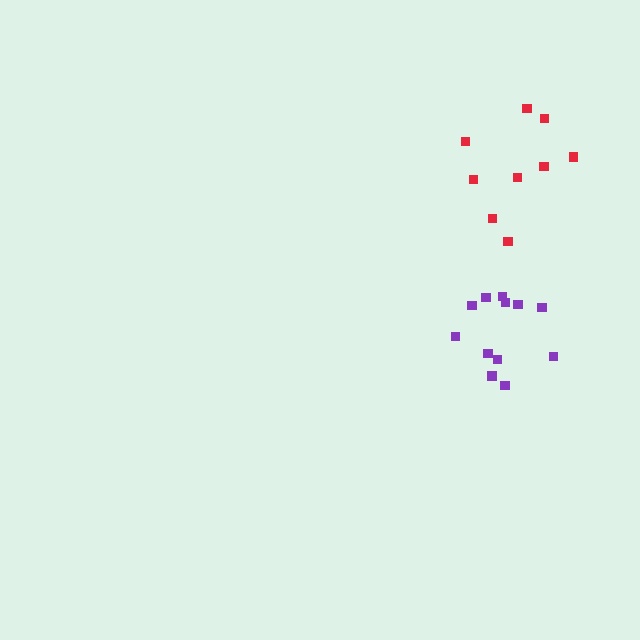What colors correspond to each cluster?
The clusters are colored: purple, red.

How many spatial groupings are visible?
There are 2 spatial groupings.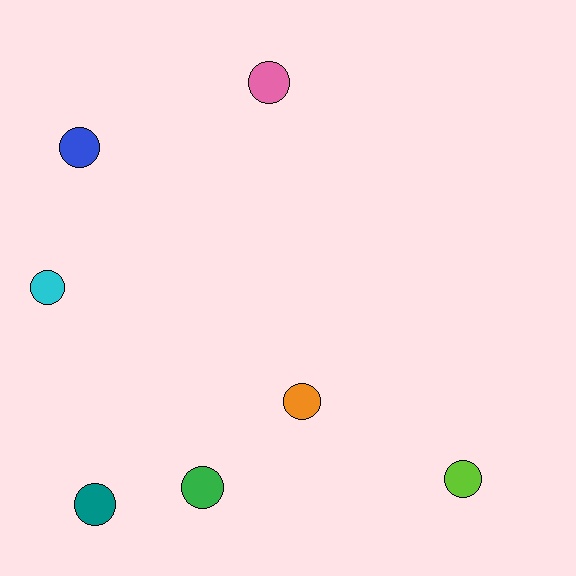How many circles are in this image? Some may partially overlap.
There are 7 circles.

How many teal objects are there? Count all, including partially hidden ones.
There is 1 teal object.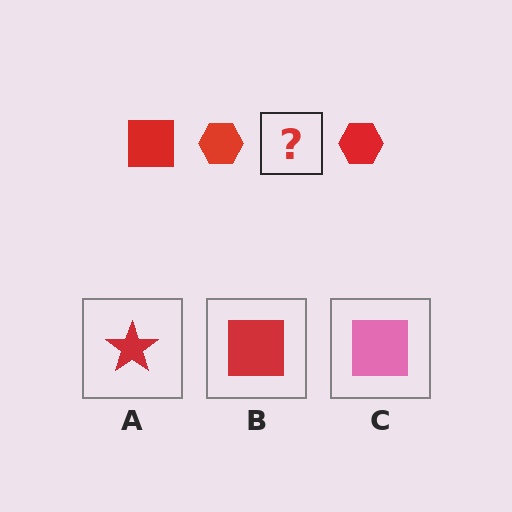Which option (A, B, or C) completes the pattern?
B.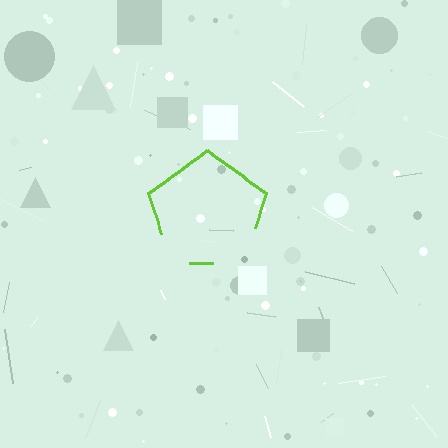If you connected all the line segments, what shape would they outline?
They would outline a pentagon.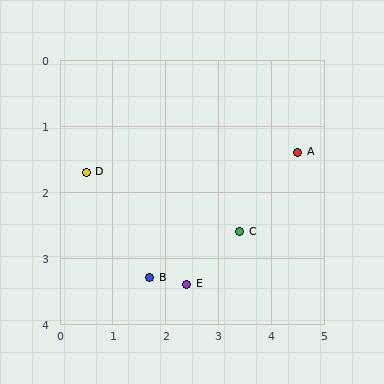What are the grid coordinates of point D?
Point D is at approximately (0.5, 1.7).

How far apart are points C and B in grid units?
Points C and B are about 1.8 grid units apart.